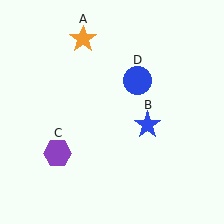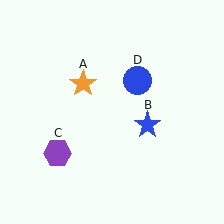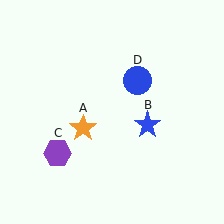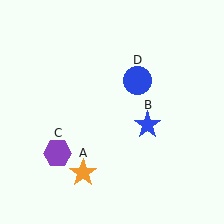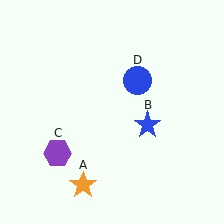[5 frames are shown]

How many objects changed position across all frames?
1 object changed position: orange star (object A).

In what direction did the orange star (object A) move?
The orange star (object A) moved down.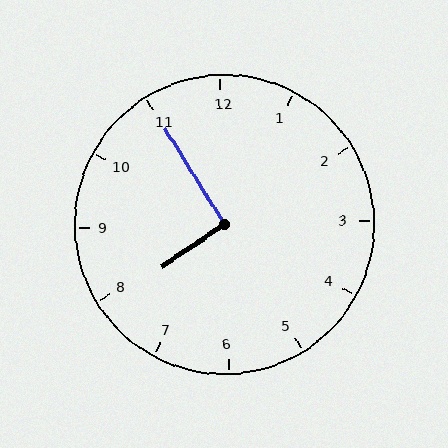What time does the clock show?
7:55.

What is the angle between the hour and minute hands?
Approximately 92 degrees.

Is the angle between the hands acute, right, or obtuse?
It is right.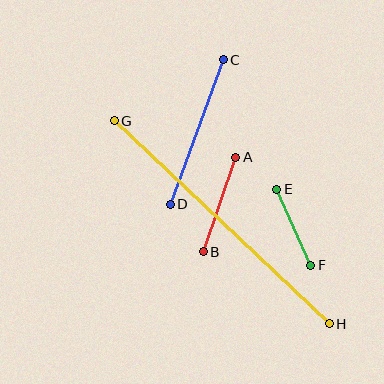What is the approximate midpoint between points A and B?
The midpoint is at approximately (220, 204) pixels.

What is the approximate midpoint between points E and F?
The midpoint is at approximately (294, 227) pixels.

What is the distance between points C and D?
The distance is approximately 154 pixels.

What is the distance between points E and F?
The distance is approximately 83 pixels.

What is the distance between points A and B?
The distance is approximately 100 pixels.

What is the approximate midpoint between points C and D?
The midpoint is at approximately (197, 132) pixels.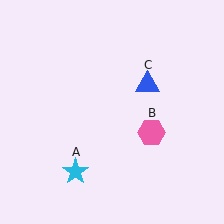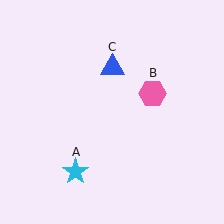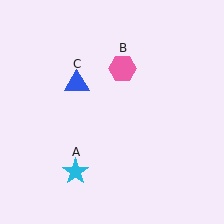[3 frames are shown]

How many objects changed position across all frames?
2 objects changed position: pink hexagon (object B), blue triangle (object C).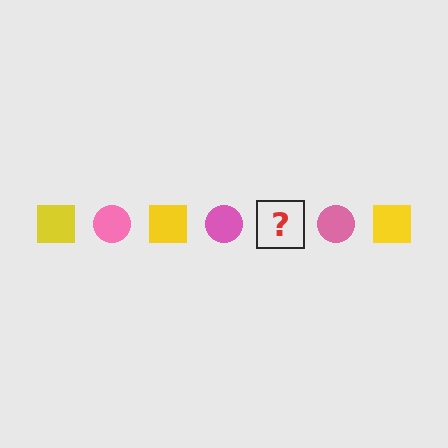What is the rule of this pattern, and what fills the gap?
The rule is that the pattern alternates between yellow square and pink circle. The gap should be filled with a yellow square.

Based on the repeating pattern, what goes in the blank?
The blank should be a yellow square.